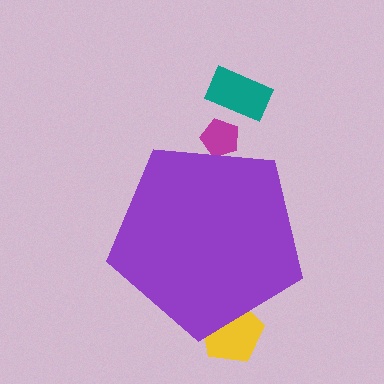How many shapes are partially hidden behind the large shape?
2 shapes are partially hidden.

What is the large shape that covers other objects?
A purple pentagon.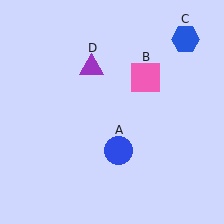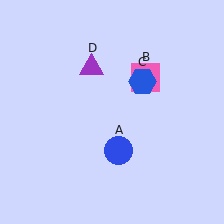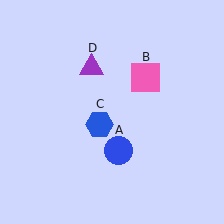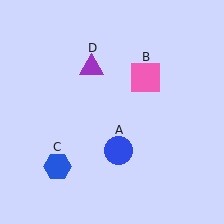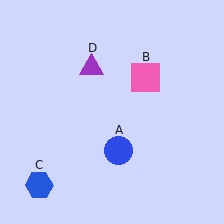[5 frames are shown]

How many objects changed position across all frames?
1 object changed position: blue hexagon (object C).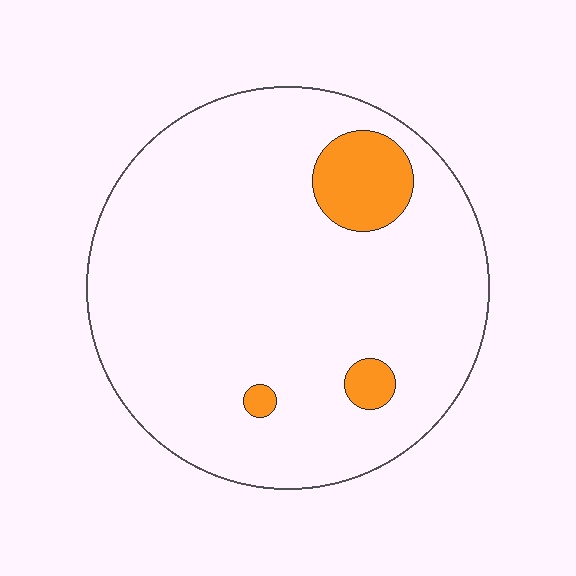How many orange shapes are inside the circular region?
3.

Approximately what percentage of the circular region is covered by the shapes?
Approximately 10%.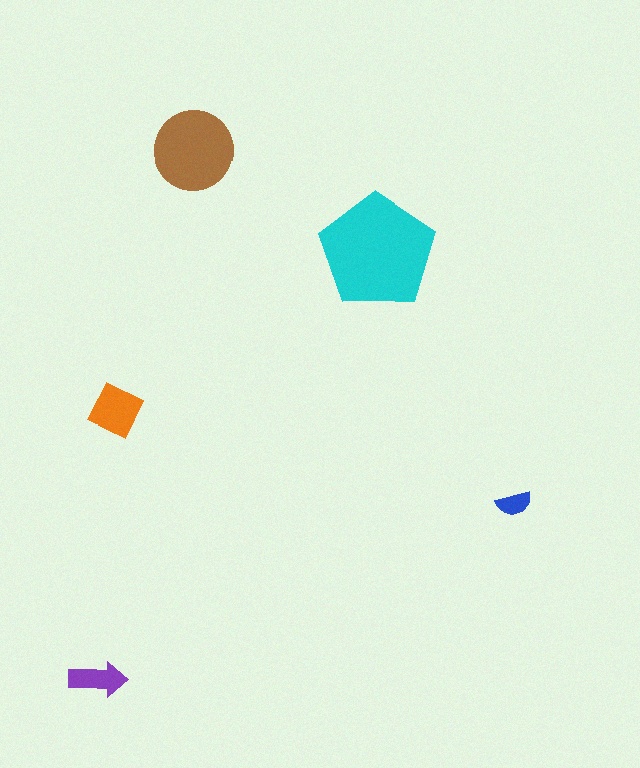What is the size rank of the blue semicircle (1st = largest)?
5th.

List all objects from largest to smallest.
The cyan pentagon, the brown circle, the orange diamond, the purple arrow, the blue semicircle.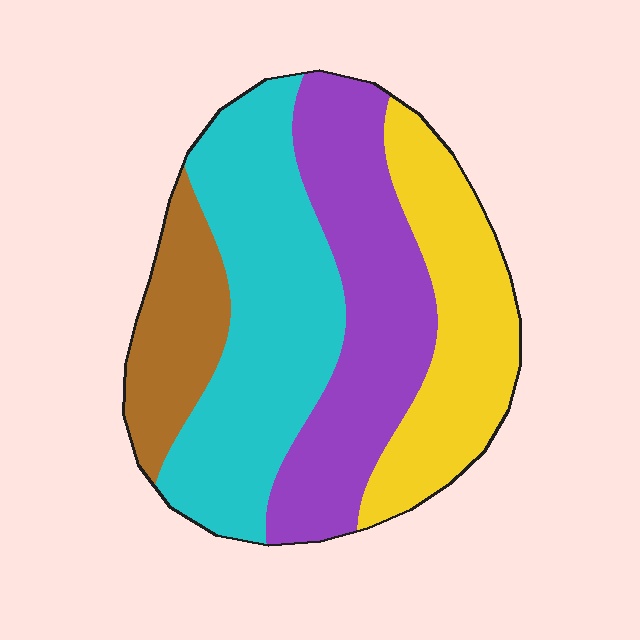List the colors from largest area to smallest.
From largest to smallest: cyan, purple, yellow, brown.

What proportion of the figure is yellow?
Yellow takes up about one quarter (1/4) of the figure.